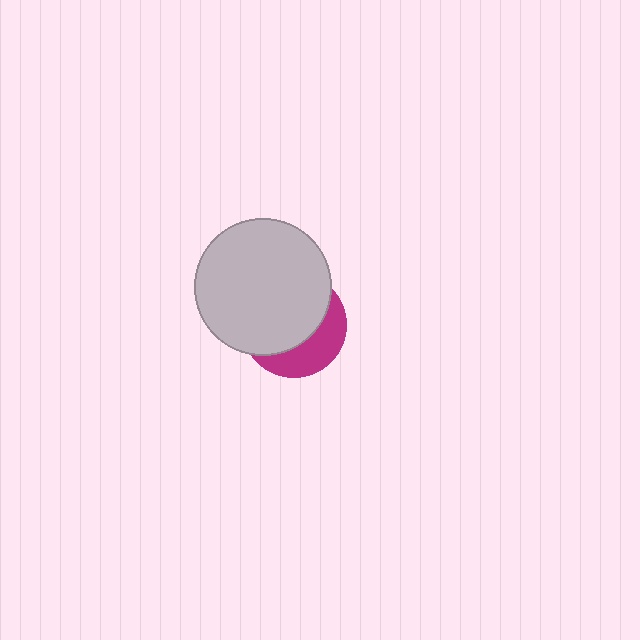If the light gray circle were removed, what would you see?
You would see the complete magenta circle.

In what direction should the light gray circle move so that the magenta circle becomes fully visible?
The light gray circle should move toward the upper-left. That is the shortest direction to clear the overlap and leave the magenta circle fully visible.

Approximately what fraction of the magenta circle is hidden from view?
Roughly 65% of the magenta circle is hidden behind the light gray circle.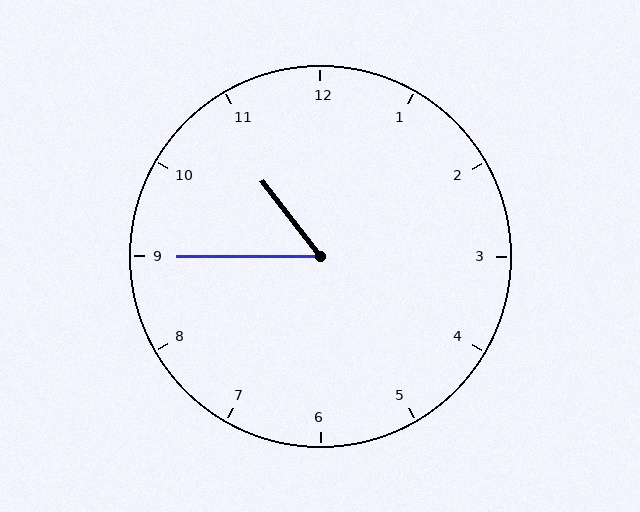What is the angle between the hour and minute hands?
Approximately 52 degrees.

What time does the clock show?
10:45.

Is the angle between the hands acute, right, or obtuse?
It is acute.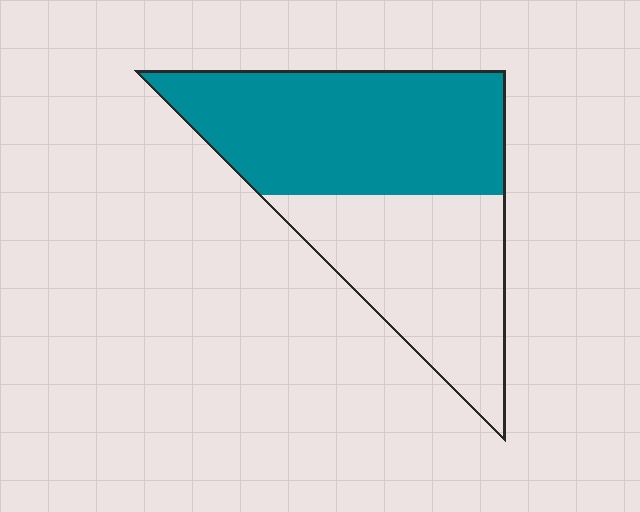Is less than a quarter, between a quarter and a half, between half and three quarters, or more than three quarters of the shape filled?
Between half and three quarters.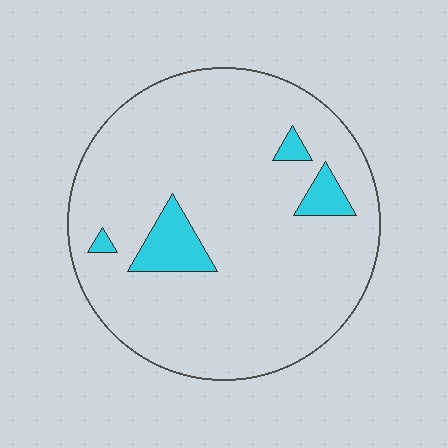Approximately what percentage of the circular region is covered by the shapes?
Approximately 10%.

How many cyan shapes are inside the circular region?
4.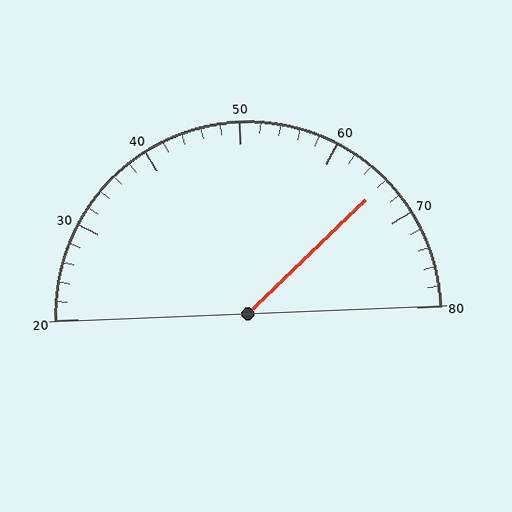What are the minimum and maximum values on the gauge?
The gauge ranges from 20 to 80.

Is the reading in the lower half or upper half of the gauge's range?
The reading is in the upper half of the range (20 to 80).